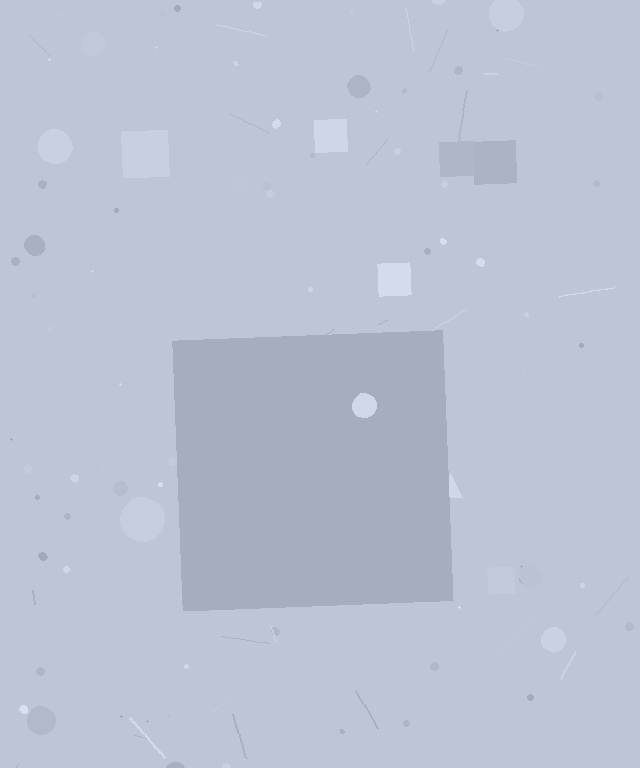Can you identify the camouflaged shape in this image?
The camouflaged shape is a square.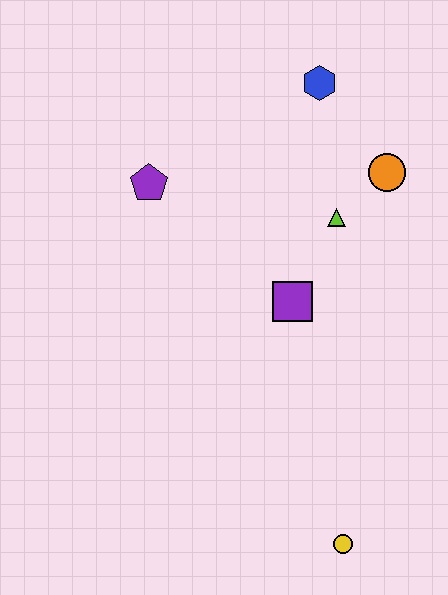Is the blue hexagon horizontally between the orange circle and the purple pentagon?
Yes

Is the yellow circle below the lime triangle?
Yes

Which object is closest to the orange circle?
The lime triangle is closest to the orange circle.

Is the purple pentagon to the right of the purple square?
No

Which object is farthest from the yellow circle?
The blue hexagon is farthest from the yellow circle.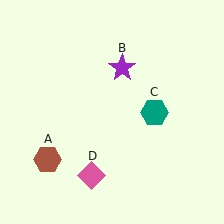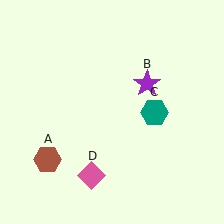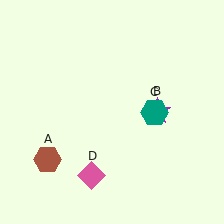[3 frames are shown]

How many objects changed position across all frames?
1 object changed position: purple star (object B).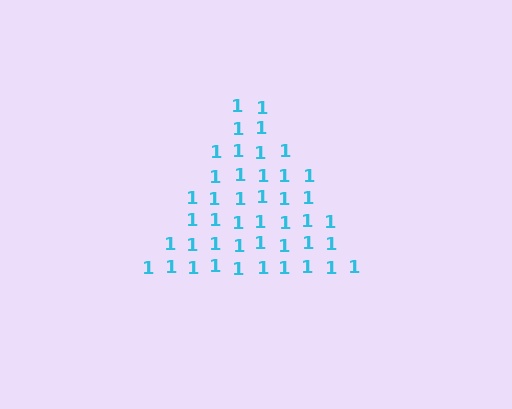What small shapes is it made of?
It is made of small digit 1's.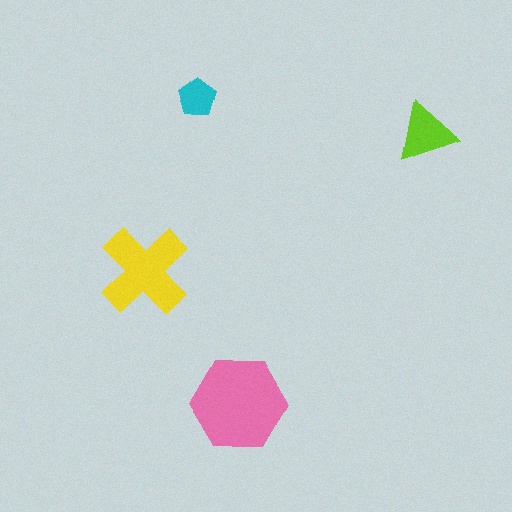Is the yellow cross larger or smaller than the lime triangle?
Larger.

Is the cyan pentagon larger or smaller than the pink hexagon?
Smaller.